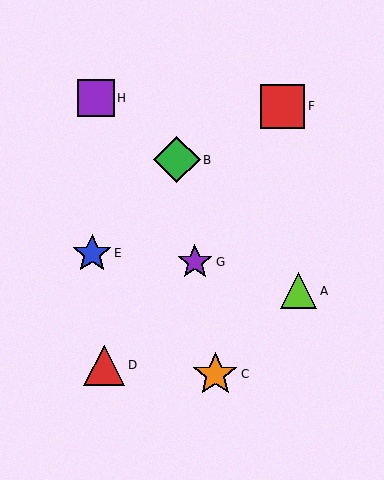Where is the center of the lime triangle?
The center of the lime triangle is at (299, 291).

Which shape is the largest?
The green diamond (labeled B) is the largest.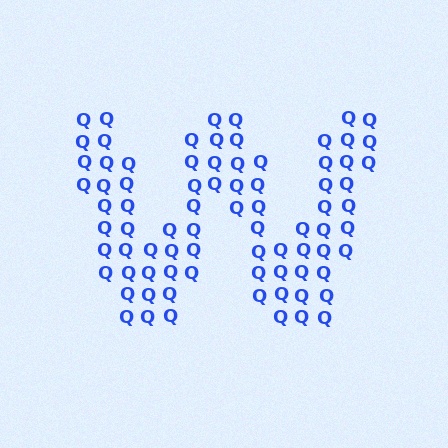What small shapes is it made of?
It is made of small letter Q's.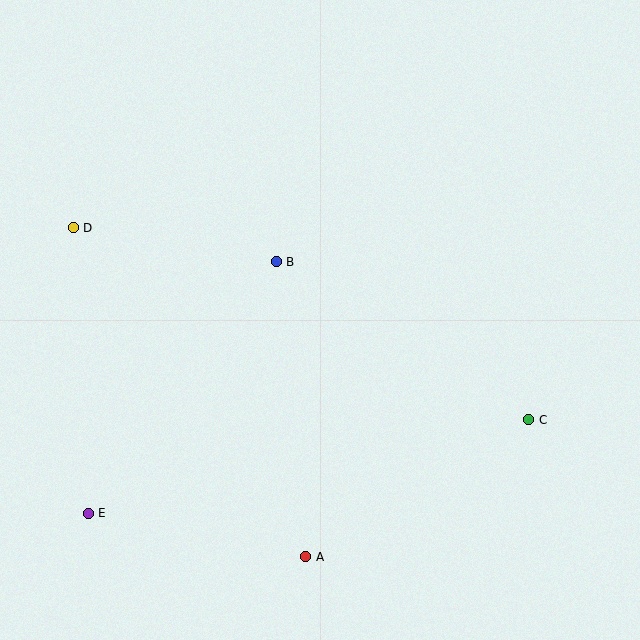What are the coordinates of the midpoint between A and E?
The midpoint between A and E is at (197, 535).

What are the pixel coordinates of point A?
Point A is at (306, 557).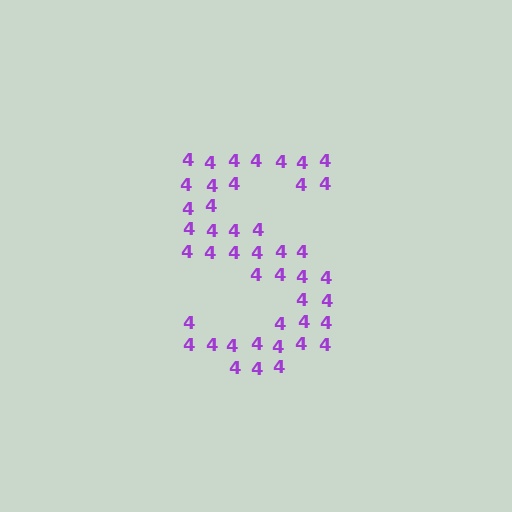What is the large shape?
The large shape is the letter S.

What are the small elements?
The small elements are digit 4's.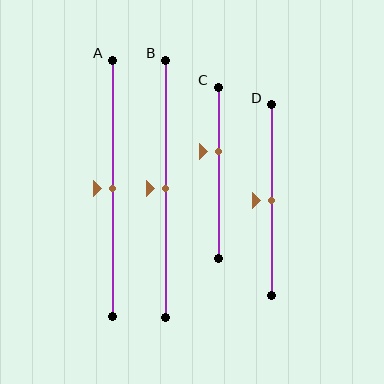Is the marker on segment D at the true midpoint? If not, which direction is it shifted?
Yes, the marker on segment D is at the true midpoint.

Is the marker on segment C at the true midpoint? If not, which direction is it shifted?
No, the marker on segment C is shifted upward by about 13% of the segment length.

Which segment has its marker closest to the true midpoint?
Segment A has its marker closest to the true midpoint.